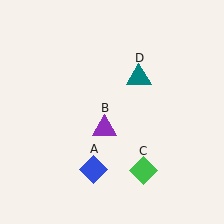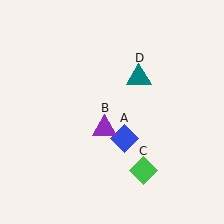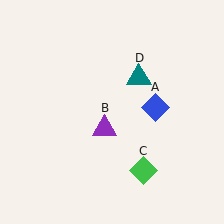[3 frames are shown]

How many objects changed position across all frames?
1 object changed position: blue diamond (object A).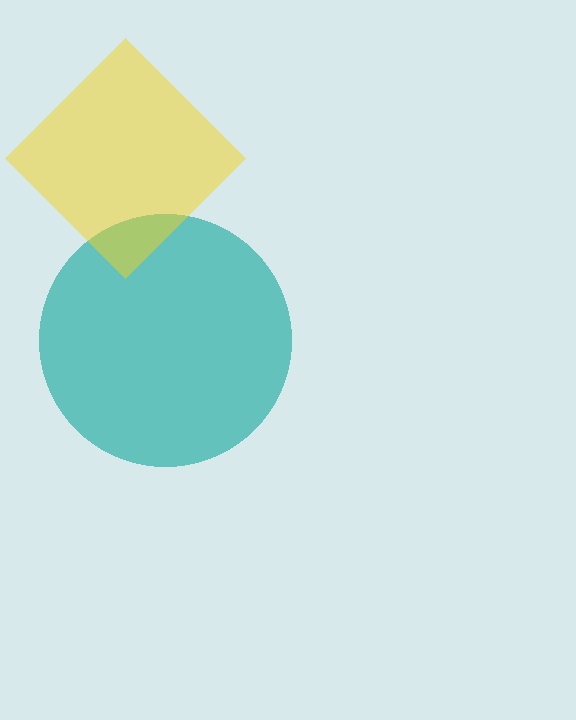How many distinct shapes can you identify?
There are 2 distinct shapes: a teal circle, a yellow diamond.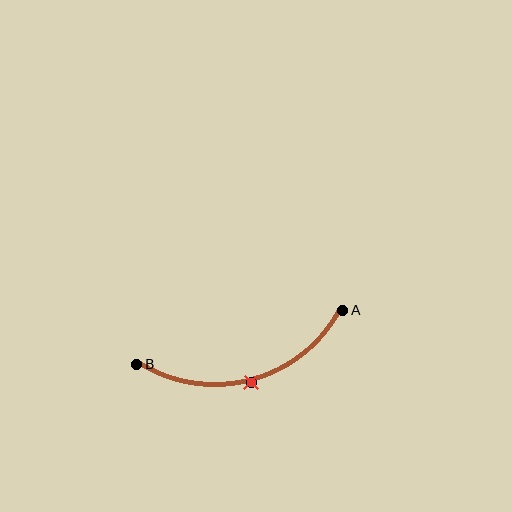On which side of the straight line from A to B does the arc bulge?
The arc bulges below the straight line connecting A and B.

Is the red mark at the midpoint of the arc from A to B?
Yes. The red mark lies on the arc at equal arc-length from both A and B — it is the arc midpoint.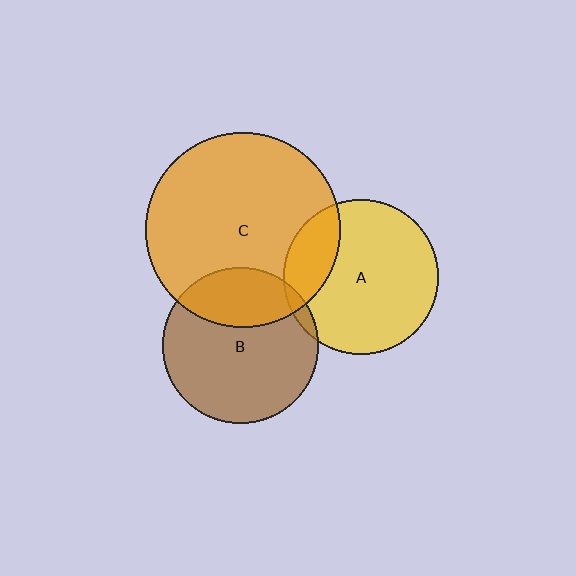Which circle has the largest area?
Circle C (orange).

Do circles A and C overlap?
Yes.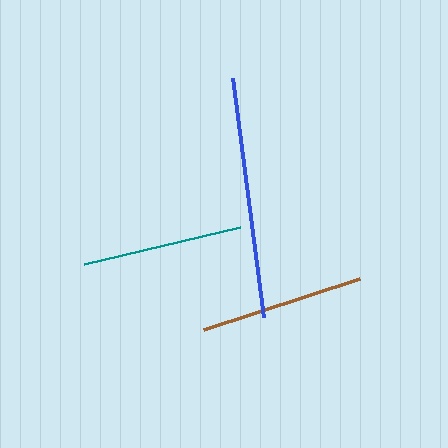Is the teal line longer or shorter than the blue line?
The blue line is longer than the teal line.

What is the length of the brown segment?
The brown segment is approximately 164 pixels long.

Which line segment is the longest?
The blue line is the longest at approximately 240 pixels.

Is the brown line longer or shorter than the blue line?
The blue line is longer than the brown line.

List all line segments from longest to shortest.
From longest to shortest: blue, brown, teal.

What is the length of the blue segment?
The blue segment is approximately 240 pixels long.